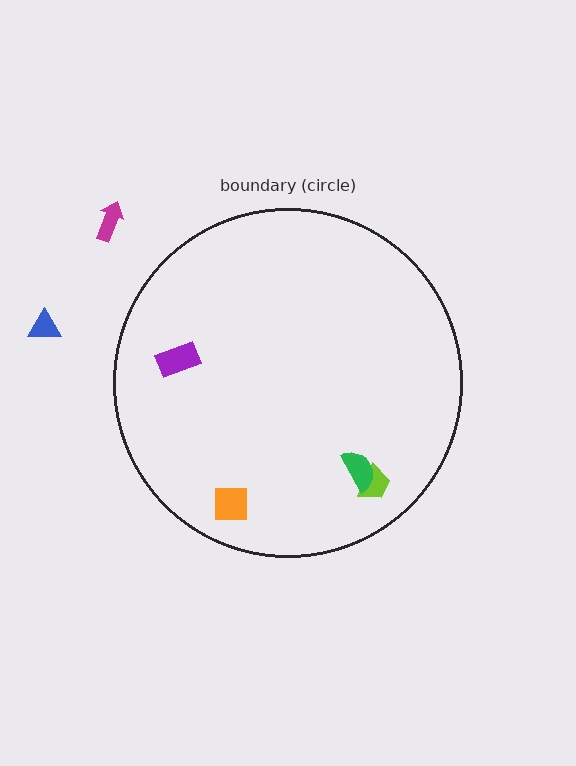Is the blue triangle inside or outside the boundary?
Outside.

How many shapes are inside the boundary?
4 inside, 2 outside.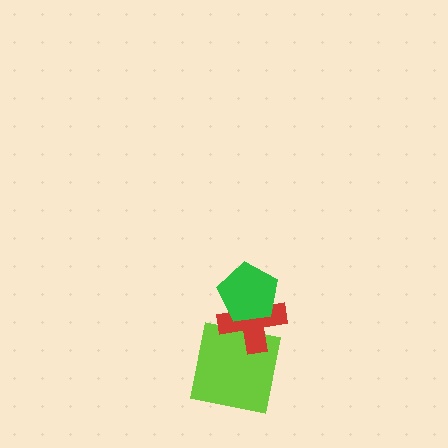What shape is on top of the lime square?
The red cross is on top of the lime square.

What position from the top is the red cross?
The red cross is 2nd from the top.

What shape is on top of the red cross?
The green pentagon is on top of the red cross.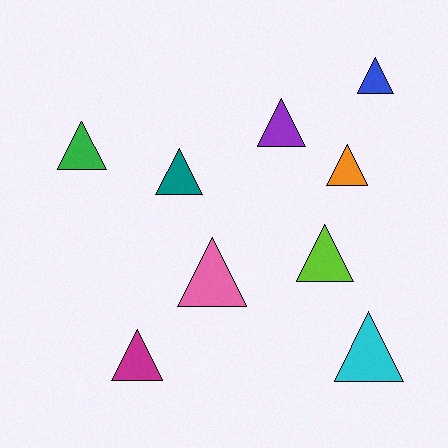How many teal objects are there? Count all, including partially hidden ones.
There is 1 teal object.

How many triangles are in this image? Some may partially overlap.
There are 9 triangles.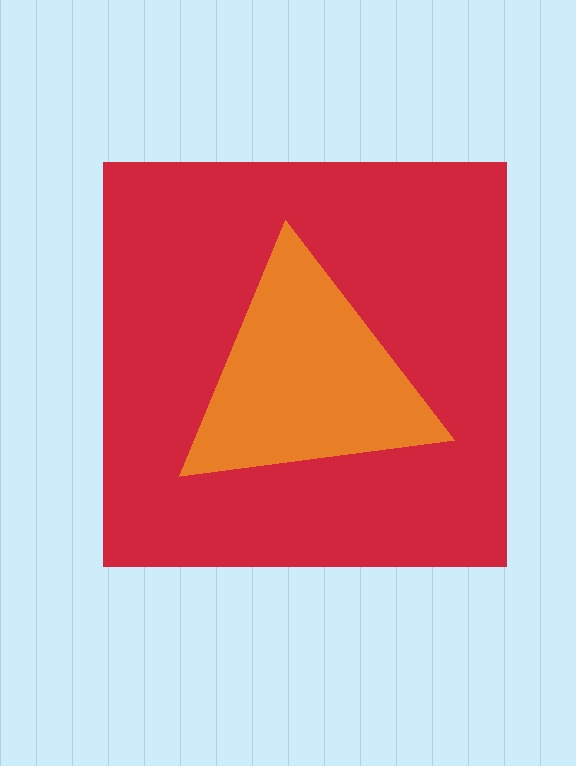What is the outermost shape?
The red square.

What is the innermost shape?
The orange triangle.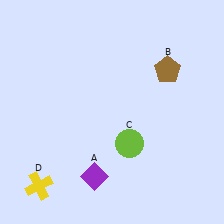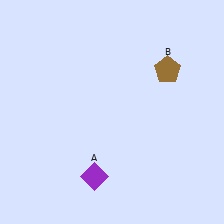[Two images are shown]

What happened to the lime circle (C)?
The lime circle (C) was removed in Image 2. It was in the bottom-right area of Image 1.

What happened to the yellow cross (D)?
The yellow cross (D) was removed in Image 2. It was in the bottom-left area of Image 1.